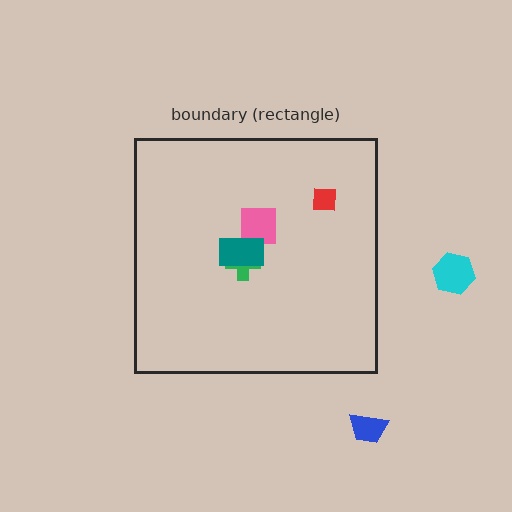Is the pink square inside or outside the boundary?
Inside.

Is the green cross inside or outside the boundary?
Inside.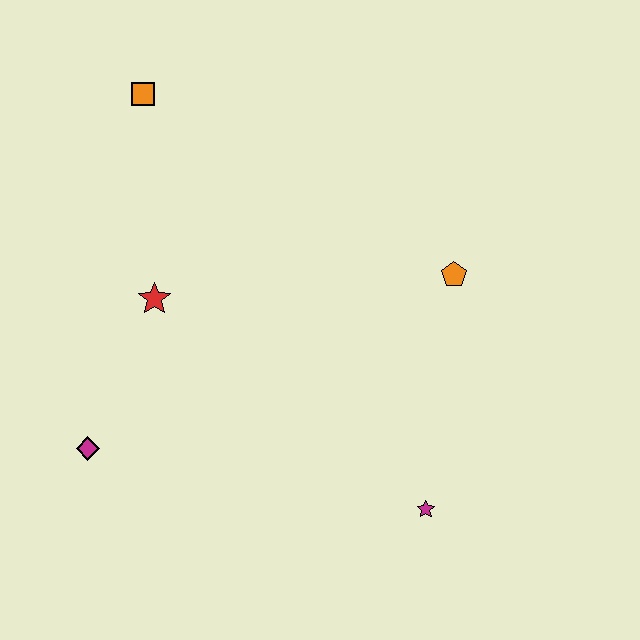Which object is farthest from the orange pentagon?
The magenta diamond is farthest from the orange pentagon.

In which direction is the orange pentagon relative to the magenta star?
The orange pentagon is above the magenta star.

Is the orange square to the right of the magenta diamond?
Yes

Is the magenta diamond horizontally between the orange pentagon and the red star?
No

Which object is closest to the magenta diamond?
The red star is closest to the magenta diamond.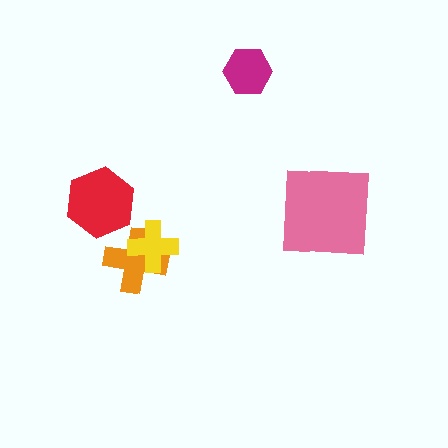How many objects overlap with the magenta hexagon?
0 objects overlap with the magenta hexagon.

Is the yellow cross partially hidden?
No, no other shape covers it.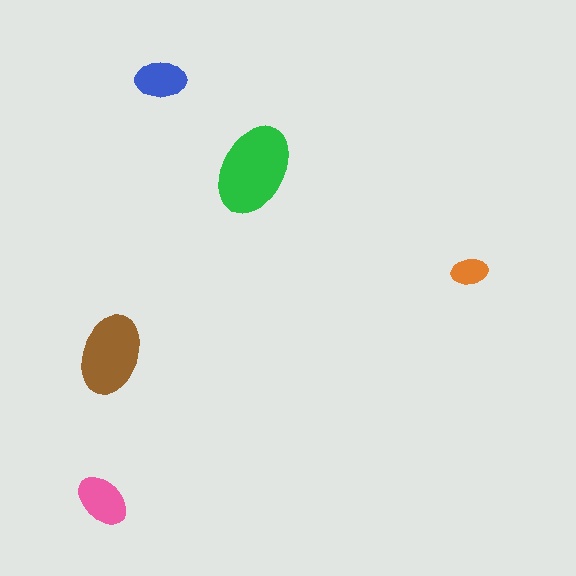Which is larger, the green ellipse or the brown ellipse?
The green one.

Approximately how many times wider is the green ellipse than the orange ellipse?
About 2.5 times wider.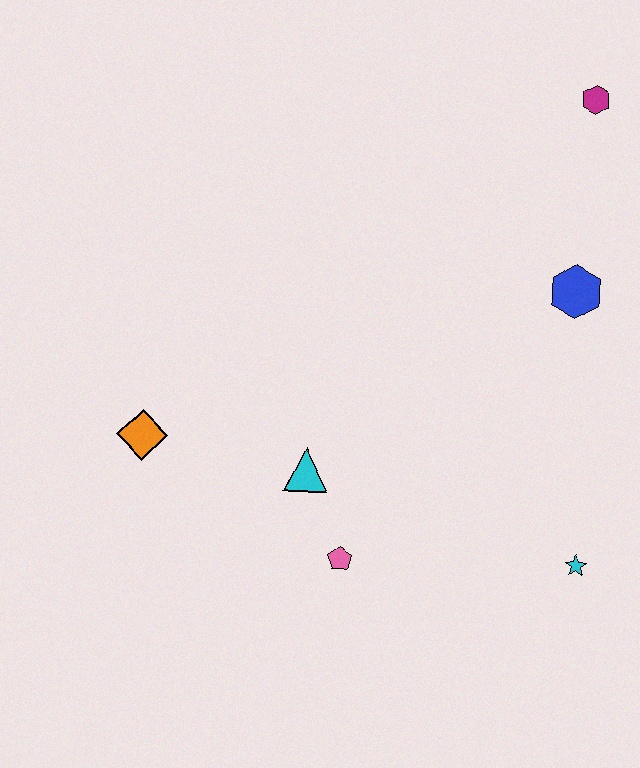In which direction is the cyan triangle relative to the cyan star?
The cyan triangle is to the left of the cyan star.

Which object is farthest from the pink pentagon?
The magenta hexagon is farthest from the pink pentagon.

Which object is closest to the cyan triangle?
The pink pentagon is closest to the cyan triangle.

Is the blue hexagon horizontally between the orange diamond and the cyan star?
Yes